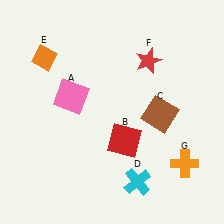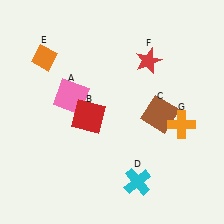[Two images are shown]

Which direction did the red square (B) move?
The red square (B) moved left.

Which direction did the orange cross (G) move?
The orange cross (G) moved up.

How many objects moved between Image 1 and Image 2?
2 objects moved between the two images.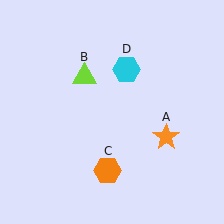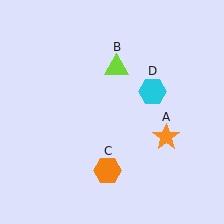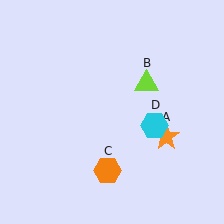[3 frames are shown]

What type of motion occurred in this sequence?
The lime triangle (object B), cyan hexagon (object D) rotated clockwise around the center of the scene.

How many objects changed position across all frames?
2 objects changed position: lime triangle (object B), cyan hexagon (object D).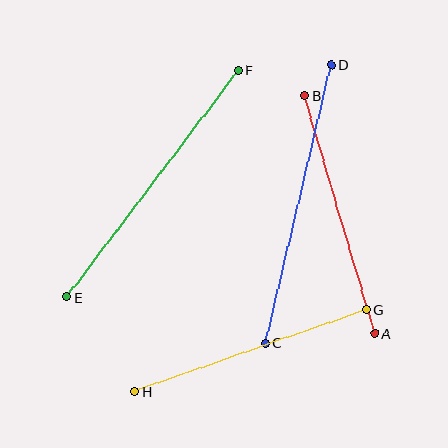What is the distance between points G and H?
The distance is approximately 246 pixels.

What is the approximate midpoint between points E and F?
The midpoint is at approximately (152, 184) pixels.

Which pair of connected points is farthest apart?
Points C and D are farthest apart.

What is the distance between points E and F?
The distance is approximately 283 pixels.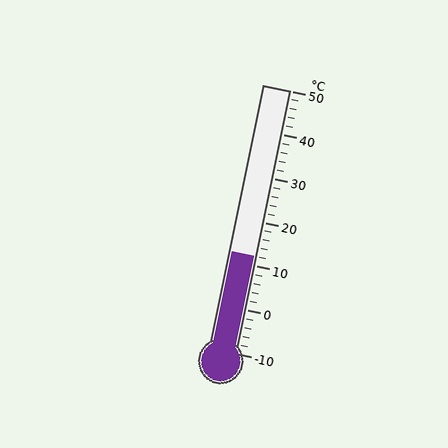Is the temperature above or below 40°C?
The temperature is below 40°C.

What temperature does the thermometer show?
The thermometer shows approximately 12°C.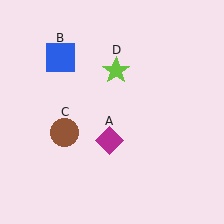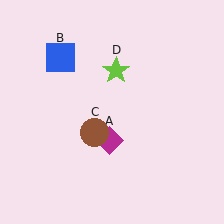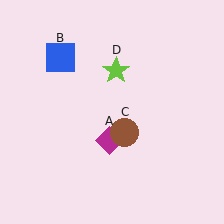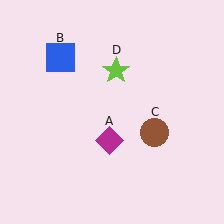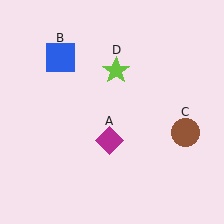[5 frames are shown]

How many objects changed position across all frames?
1 object changed position: brown circle (object C).